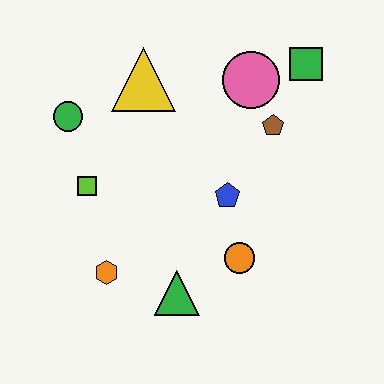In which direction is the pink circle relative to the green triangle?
The pink circle is above the green triangle.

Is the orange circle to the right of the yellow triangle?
Yes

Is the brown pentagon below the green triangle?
No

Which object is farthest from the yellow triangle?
The green triangle is farthest from the yellow triangle.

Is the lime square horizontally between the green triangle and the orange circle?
No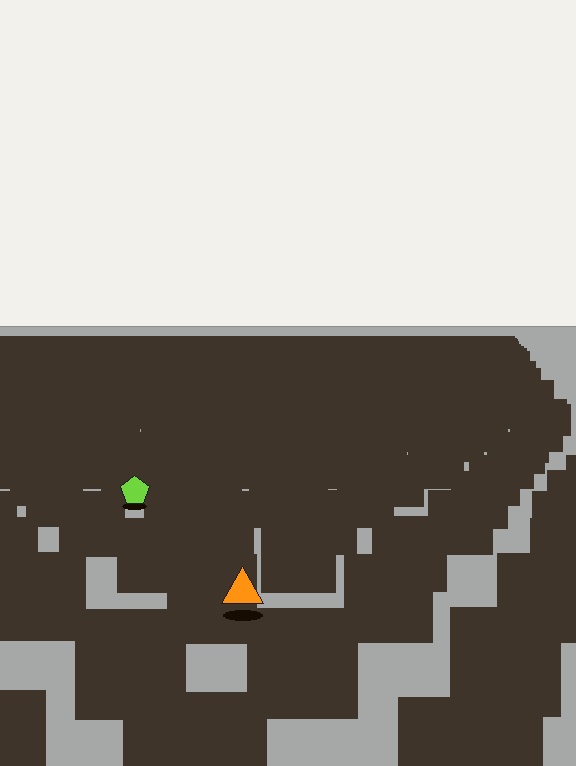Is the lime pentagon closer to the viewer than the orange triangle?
No. The orange triangle is closer — you can tell from the texture gradient: the ground texture is coarser near it.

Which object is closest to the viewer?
The orange triangle is closest. The texture marks near it are larger and more spread out.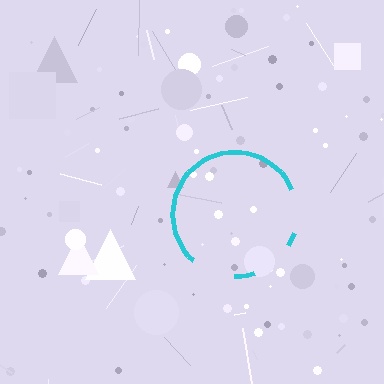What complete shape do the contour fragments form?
The contour fragments form a circle.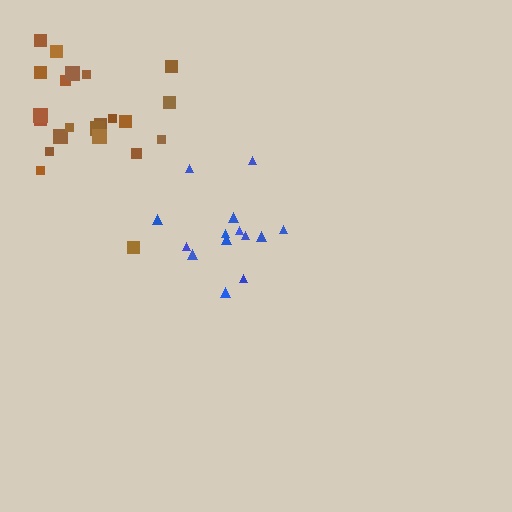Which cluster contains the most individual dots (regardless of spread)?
Brown (22).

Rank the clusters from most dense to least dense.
blue, brown.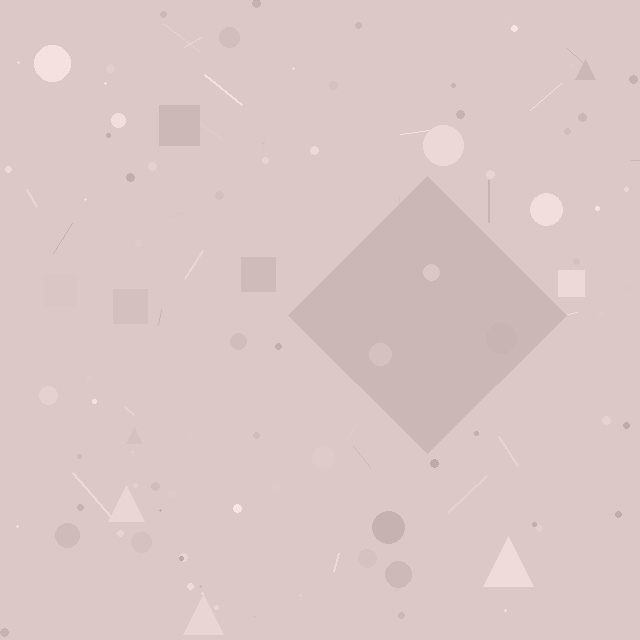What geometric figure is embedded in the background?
A diamond is embedded in the background.